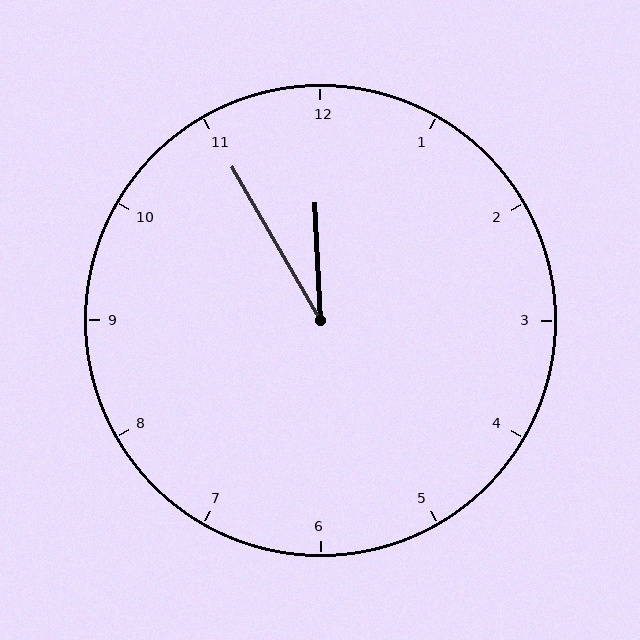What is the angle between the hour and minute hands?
Approximately 28 degrees.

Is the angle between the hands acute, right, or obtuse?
It is acute.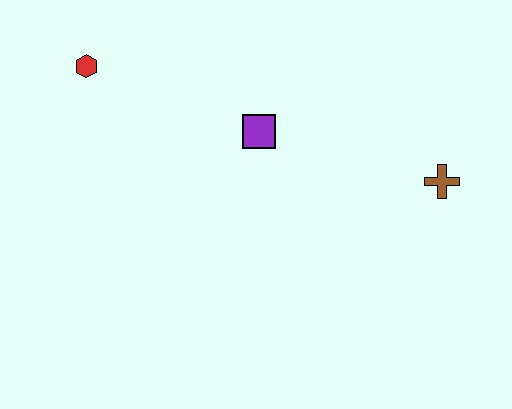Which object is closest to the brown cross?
The purple square is closest to the brown cross.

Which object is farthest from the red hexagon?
The brown cross is farthest from the red hexagon.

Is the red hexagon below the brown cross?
No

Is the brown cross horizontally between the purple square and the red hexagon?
No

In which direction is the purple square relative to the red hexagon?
The purple square is to the right of the red hexagon.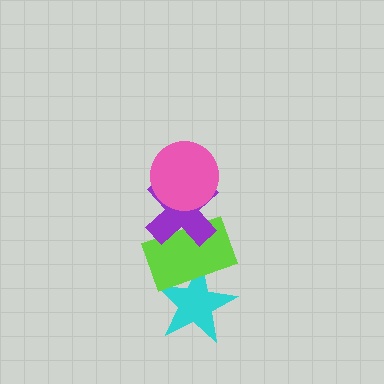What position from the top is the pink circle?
The pink circle is 1st from the top.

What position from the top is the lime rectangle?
The lime rectangle is 3rd from the top.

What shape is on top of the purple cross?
The pink circle is on top of the purple cross.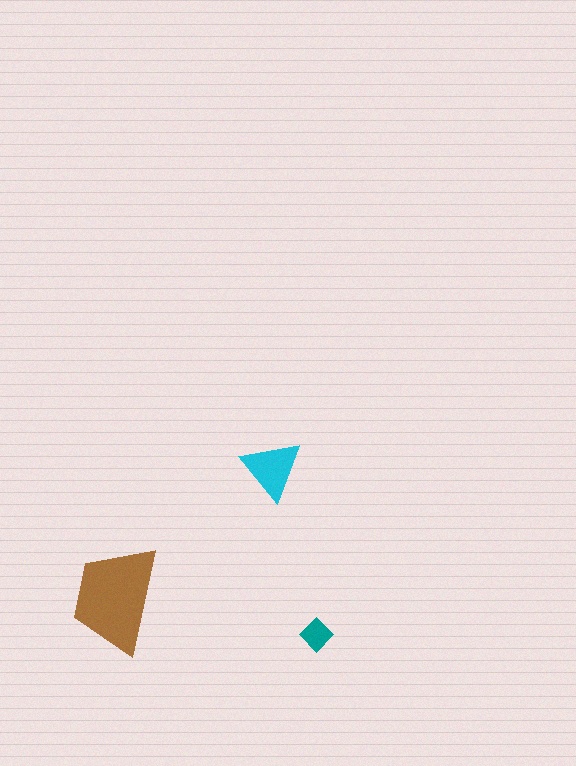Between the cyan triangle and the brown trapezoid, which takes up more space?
The brown trapezoid.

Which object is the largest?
The brown trapezoid.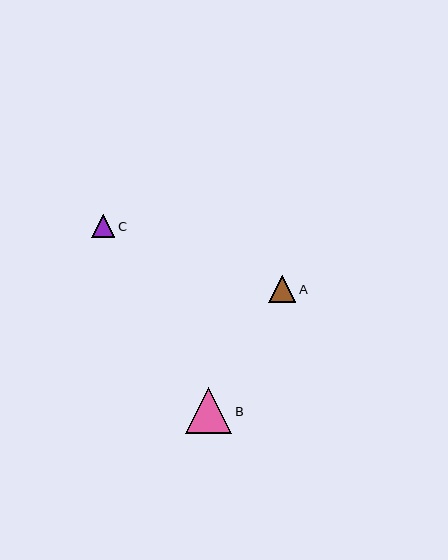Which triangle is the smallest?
Triangle C is the smallest with a size of approximately 23 pixels.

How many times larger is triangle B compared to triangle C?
Triangle B is approximately 2.0 times the size of triangle C.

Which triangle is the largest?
Triangle B is the largest with a size of approximately 46 pixels.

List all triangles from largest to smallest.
From largest to smallest: B, A, C.